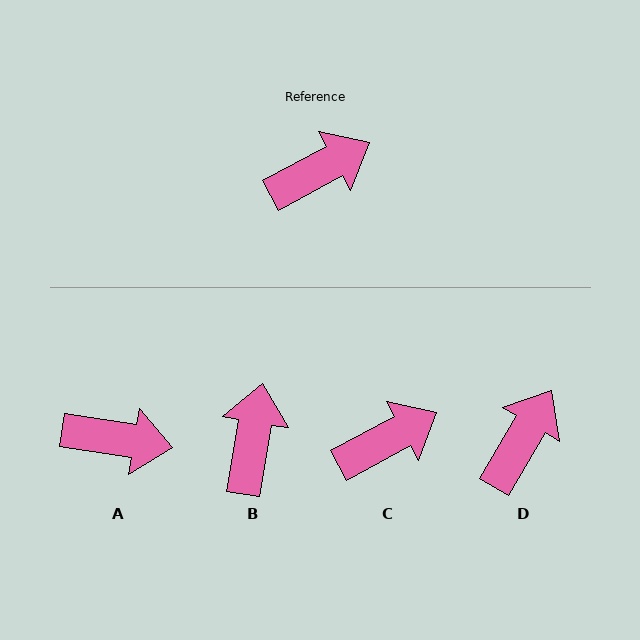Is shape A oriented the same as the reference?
No, it is off by about 37 degrees.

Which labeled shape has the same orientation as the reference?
C.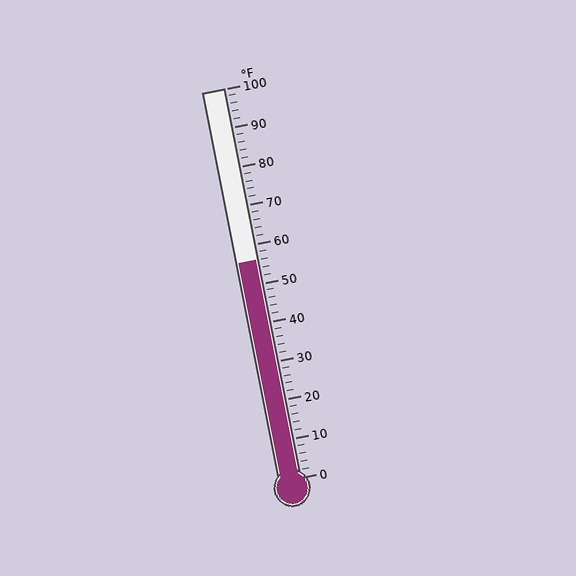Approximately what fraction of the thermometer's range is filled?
The thermometer is filled to approximately 55% of its range.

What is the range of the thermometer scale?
The thermometer scale ranges from 0°F to 100°F.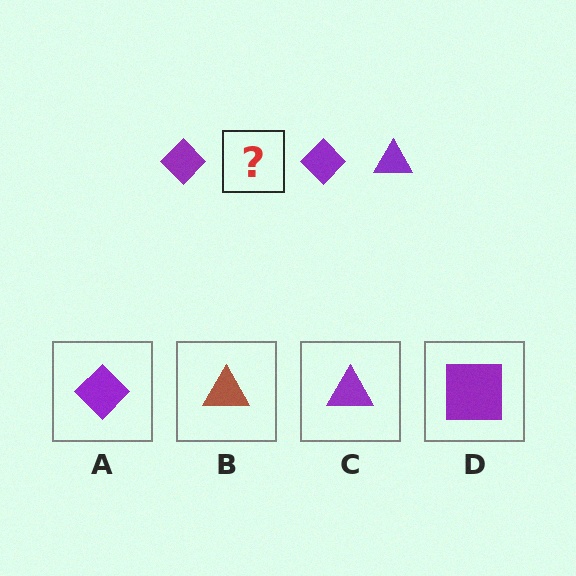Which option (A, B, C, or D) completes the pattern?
C.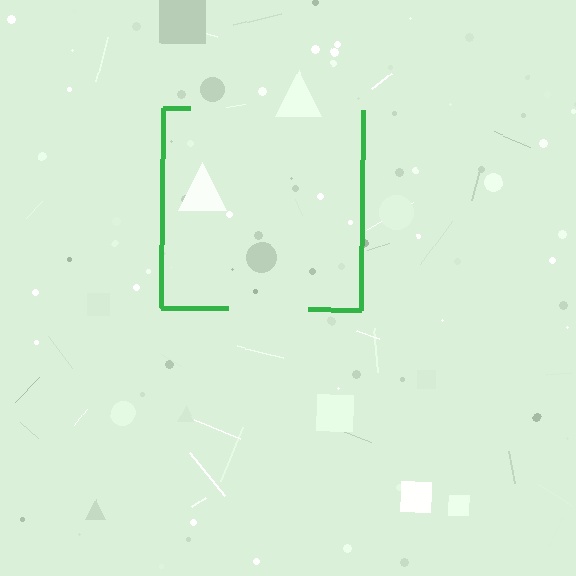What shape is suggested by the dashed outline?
The dashed outline suggests a square.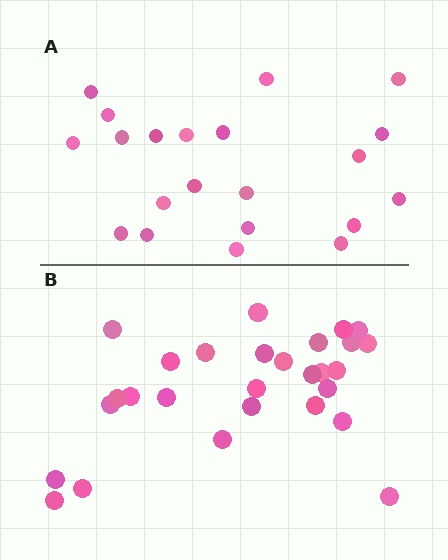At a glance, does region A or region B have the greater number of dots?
Region B (the bottom region) has more dots.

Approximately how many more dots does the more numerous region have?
Region B has roughly 8 or so more dots than region A.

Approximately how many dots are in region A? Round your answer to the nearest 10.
About 20 dots. (The exact count is 21, which rounds to 20.)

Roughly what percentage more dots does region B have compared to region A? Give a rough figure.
About 35% more.